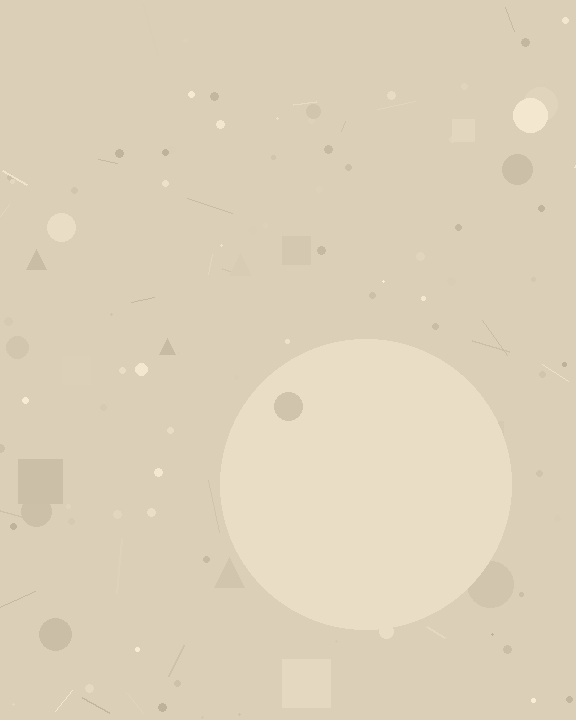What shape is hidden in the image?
A circle is hidden in the image.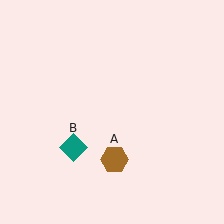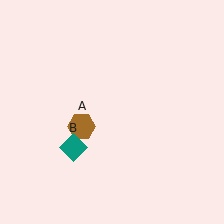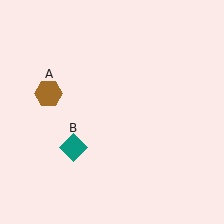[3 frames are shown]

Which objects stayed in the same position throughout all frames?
Teal diamond (object B) remained stationary.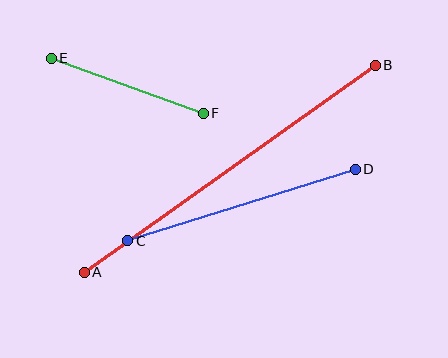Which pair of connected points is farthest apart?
Points A and B are farthest apart.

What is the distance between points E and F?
The distance is approximately 162 pixels.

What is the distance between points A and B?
The distance is approximately 357 pixels.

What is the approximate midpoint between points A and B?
The midpoint is at approximately (230, 169) pixels.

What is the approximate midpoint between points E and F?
The midpoint is at approximately (127, 86) pixels.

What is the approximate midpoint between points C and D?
The midpoint is at approximately (242, 205) pixels.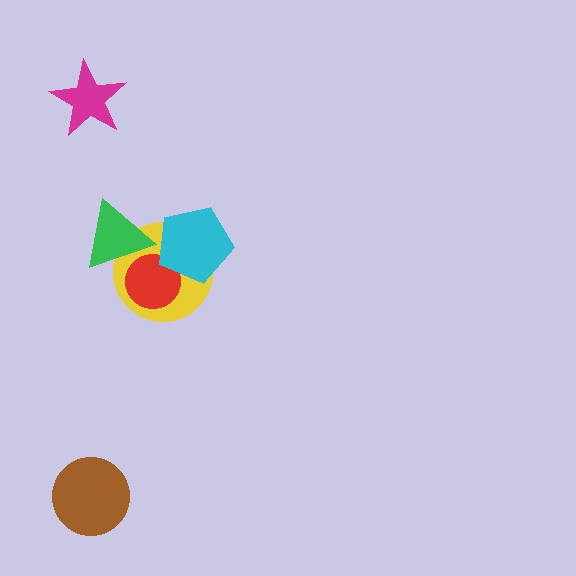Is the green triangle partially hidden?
Yes, it is partially covered by another shape.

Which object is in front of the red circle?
The cyan pentagon is in front of the red circle.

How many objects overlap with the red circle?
3 objects overlap with the red circle.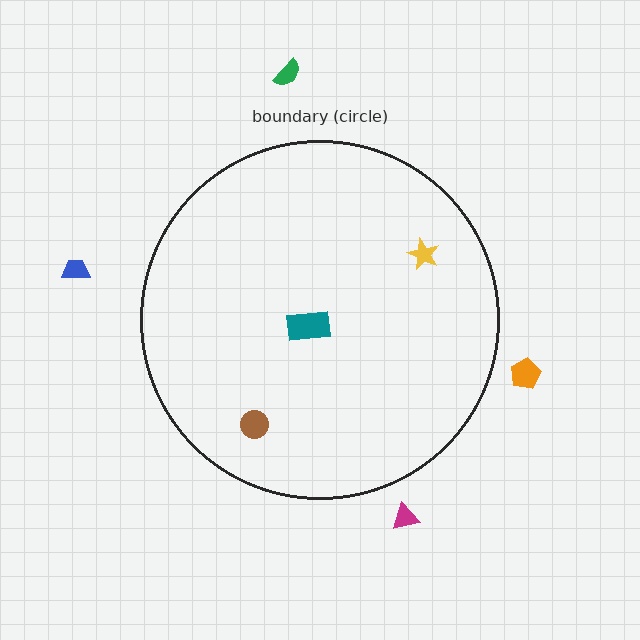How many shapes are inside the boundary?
3 inside, 4 outside.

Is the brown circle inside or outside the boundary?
Inside.